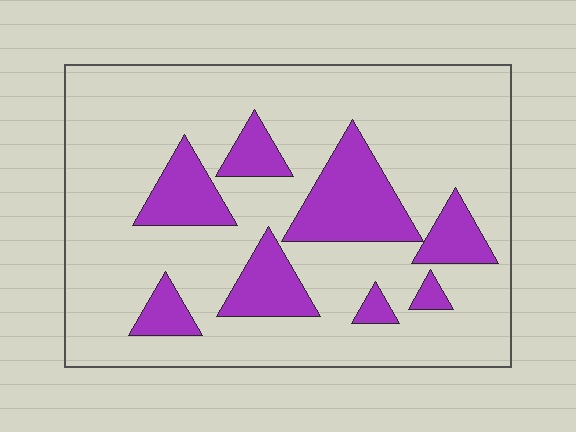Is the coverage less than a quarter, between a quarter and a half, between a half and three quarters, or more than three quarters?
Less than a quarter.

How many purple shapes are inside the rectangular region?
8.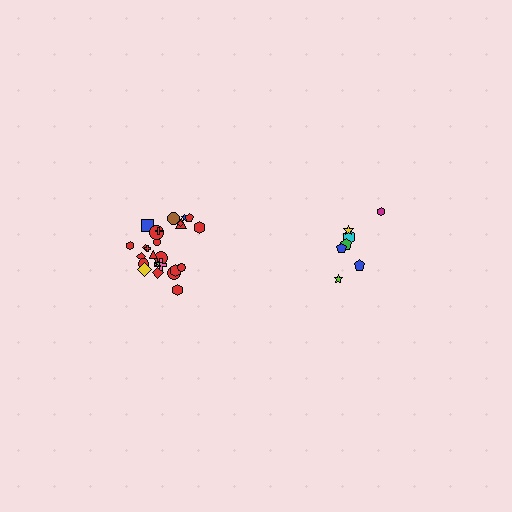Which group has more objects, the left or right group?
The left group.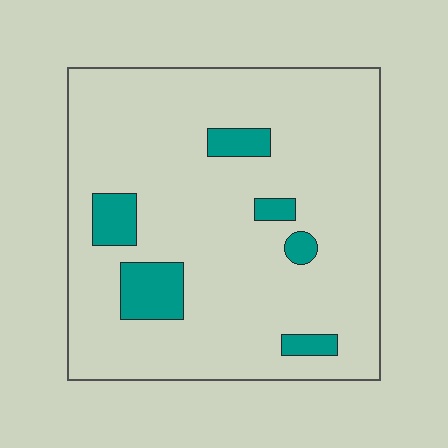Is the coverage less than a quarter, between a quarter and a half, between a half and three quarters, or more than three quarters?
Less than a quarter.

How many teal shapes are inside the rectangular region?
6.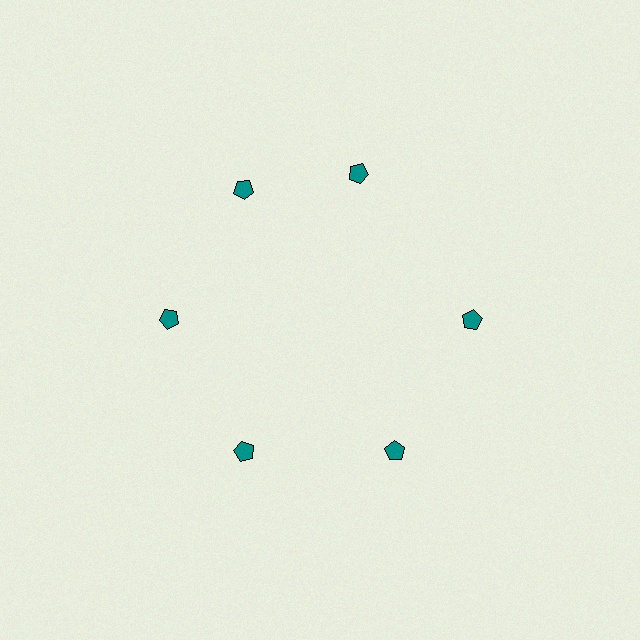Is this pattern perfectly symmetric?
No. The 6 teal pentagons are arranged in a ring, but one element near the 1 o'clock position is rotated out of alignment along the ring, breaking the 6-fold rotational symmetry.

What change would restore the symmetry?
The symmetry would be restored by rotating it back into even spacing with its neighbors so that all 6 pentagons sit at equal angles and equal distance from the center.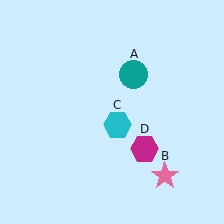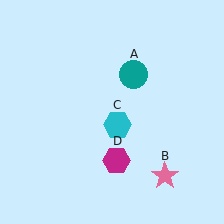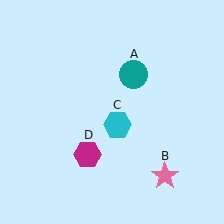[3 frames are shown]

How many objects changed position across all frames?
1 object changed position: magenta hexagon (object D).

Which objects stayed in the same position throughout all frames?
Teal circle (object A) and pink star (object B) and cyan hexagon (object C) remained stationary.